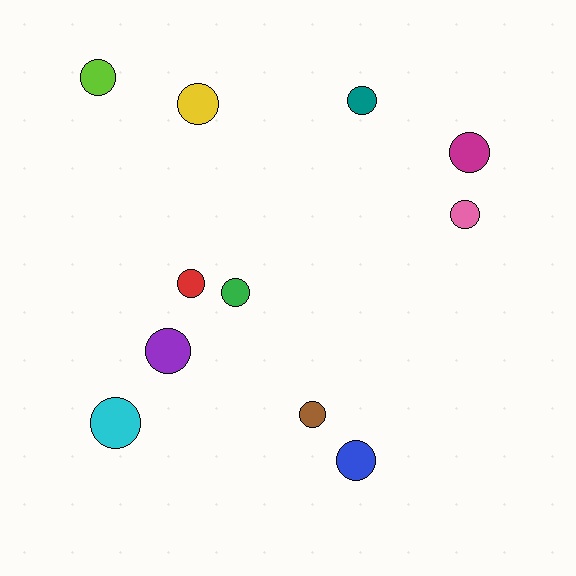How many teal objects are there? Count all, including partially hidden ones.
There is 1 teal object.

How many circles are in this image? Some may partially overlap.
There are 11 circles.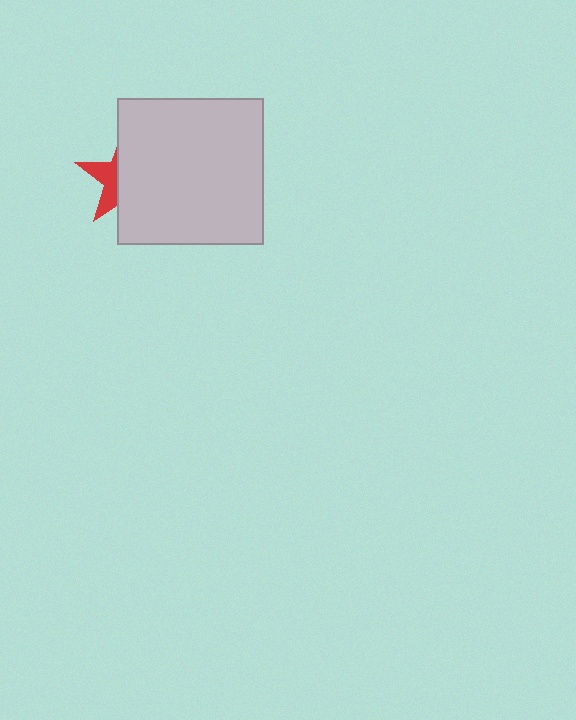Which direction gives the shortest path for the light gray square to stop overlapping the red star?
Moving right gives the shortest separation.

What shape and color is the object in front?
The object in front is a light gray square.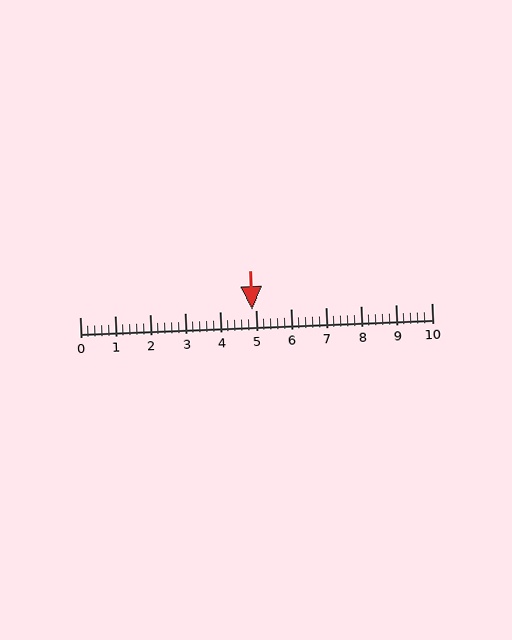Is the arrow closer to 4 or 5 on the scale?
The arrow is closer to 5.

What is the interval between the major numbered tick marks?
The major tick marks are spaced 1 units apart.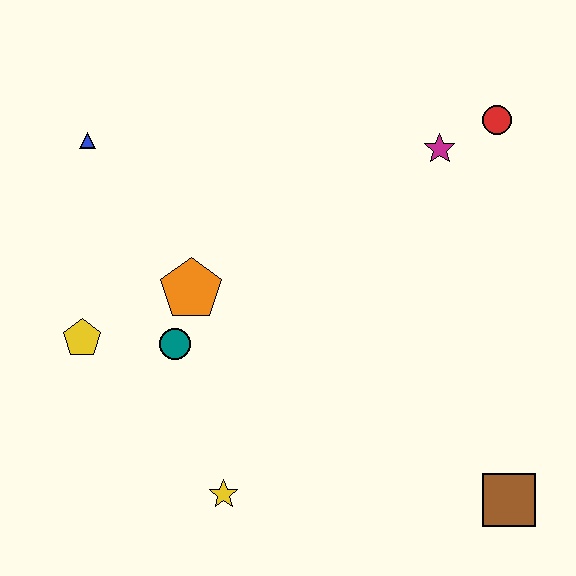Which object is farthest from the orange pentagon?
The brown square is farthest from the orange pentagon.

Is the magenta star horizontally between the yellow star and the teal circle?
No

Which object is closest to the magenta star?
The red circle is closest to the magenta star.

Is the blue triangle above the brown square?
Yes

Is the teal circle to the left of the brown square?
Yes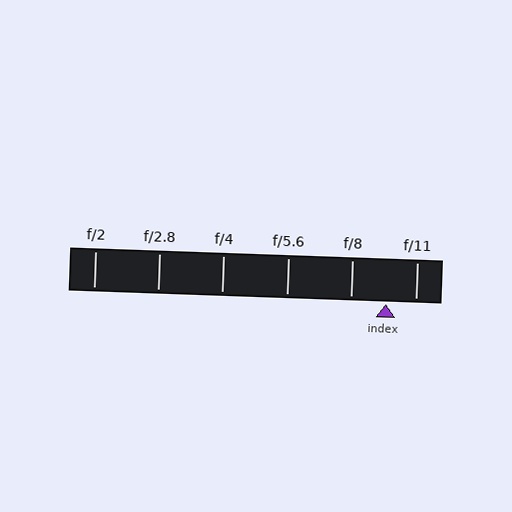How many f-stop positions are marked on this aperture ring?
There are 6 f-stop positions marked.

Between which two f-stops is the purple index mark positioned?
The index mark is between f/8 and f/11.